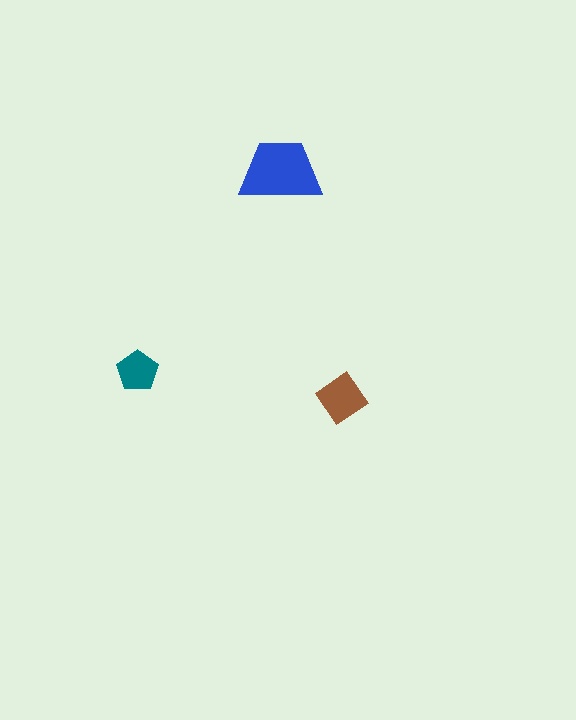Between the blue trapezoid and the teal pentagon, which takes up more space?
The blue trapezoid.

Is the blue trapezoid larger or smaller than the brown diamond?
Larger.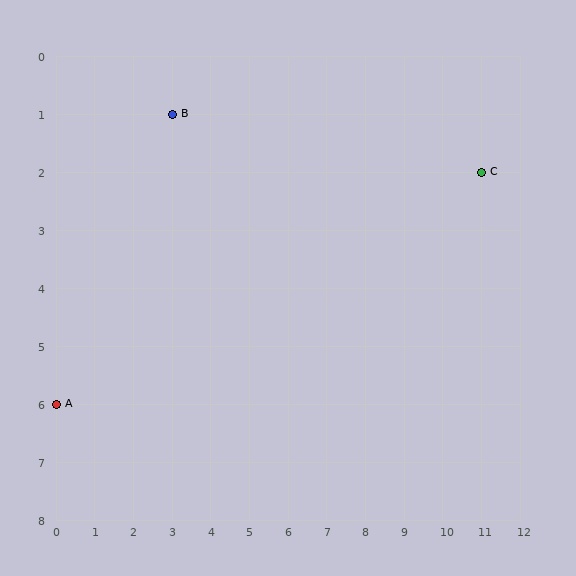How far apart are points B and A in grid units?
Points B and A are 3 columns and 5 rows apart (about 5.8 grid units diagonally).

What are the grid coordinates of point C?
Point C is at grid coordinates (11, 2).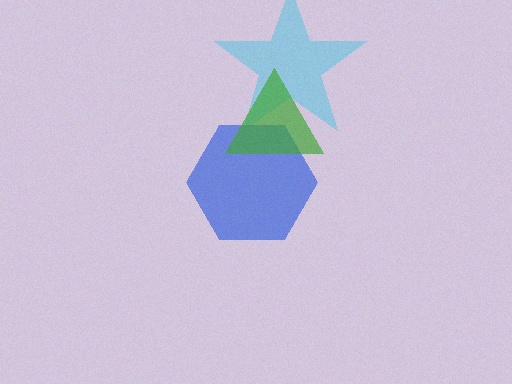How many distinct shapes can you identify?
There are 3 distinct shapes: a cyan star, a blue hexagon, a green triangle.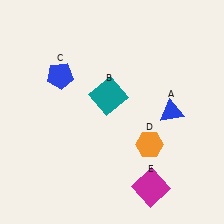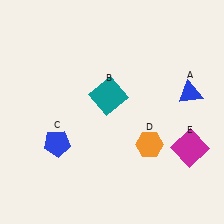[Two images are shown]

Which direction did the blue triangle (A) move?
The blue triangle (A) moved up.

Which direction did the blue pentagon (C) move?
The blue pentagon (C) moved down.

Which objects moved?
The objects that moved are: the blue triangle (A), the blue pentagon (C), the magenta square (E).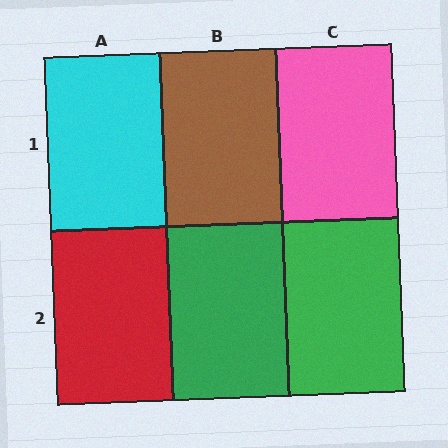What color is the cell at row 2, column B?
Green.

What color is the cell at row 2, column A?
Red.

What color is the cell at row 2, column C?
Green.